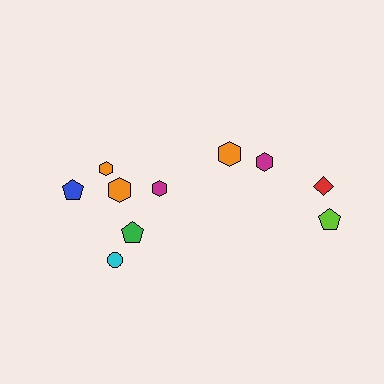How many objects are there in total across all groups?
There are 10 objects.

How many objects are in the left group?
There are 6 objects.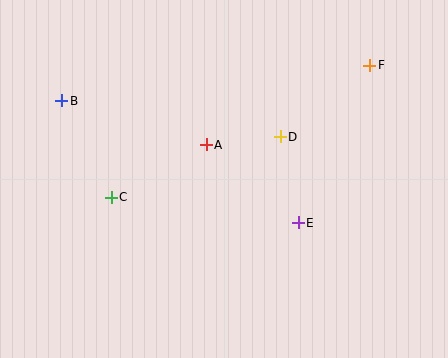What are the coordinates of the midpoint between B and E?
The midpoint between B and E is at (180, 162).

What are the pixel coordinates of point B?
Point B is at (62, 101).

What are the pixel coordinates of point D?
Point D is at (280, 137).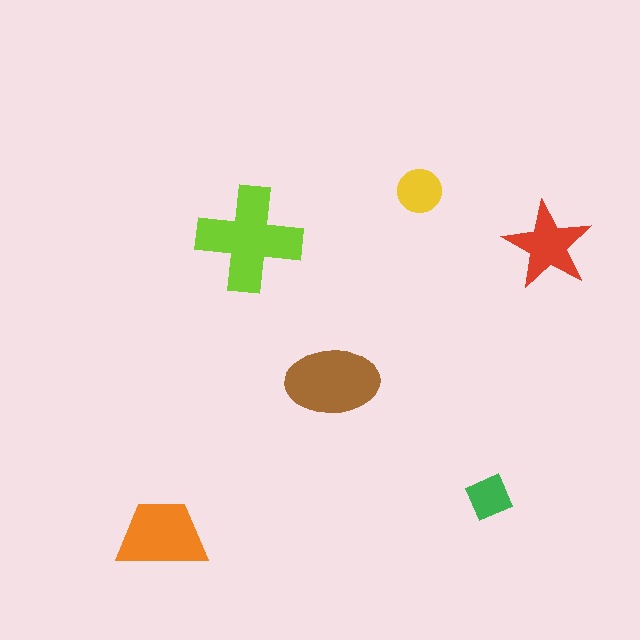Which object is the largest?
The lime cross.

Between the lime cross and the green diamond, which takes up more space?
The lime cross.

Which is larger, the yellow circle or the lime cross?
The lime cross.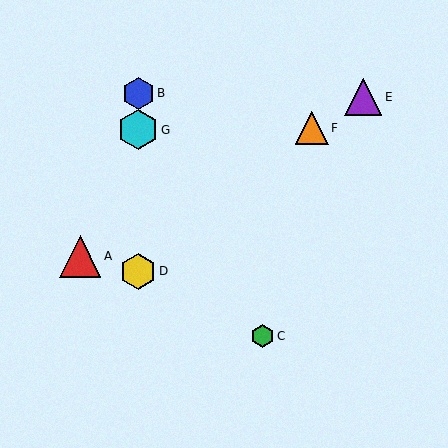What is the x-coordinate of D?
Object D is at x≈138.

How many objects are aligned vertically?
3 objects (B, D, G) are aligned vertically.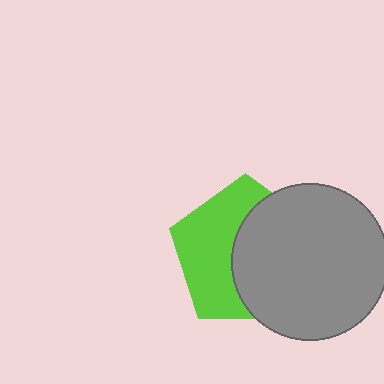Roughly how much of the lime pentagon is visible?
About half of it is visible (roughly 48%).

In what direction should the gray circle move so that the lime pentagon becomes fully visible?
The gray circle should move right. That is the shortest direction to clear the overlap and leave the lime pentagon fully visible.